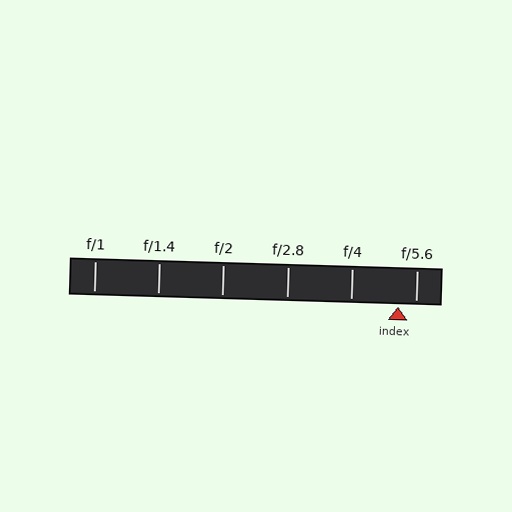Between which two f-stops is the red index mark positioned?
The index mark is between f/4 and f/5.6.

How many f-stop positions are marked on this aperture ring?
There are 6 f-stop positions marked.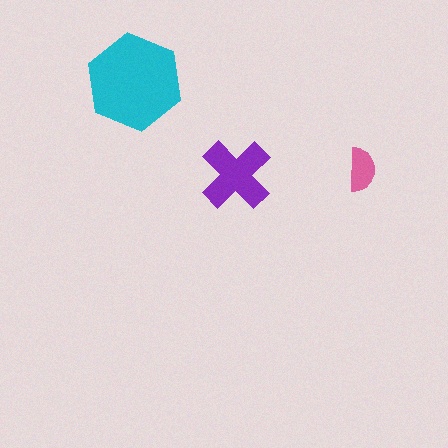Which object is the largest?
The cyan hexagon.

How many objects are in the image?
There are 3 objects in the image.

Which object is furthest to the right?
The pink semicircle is rightmost.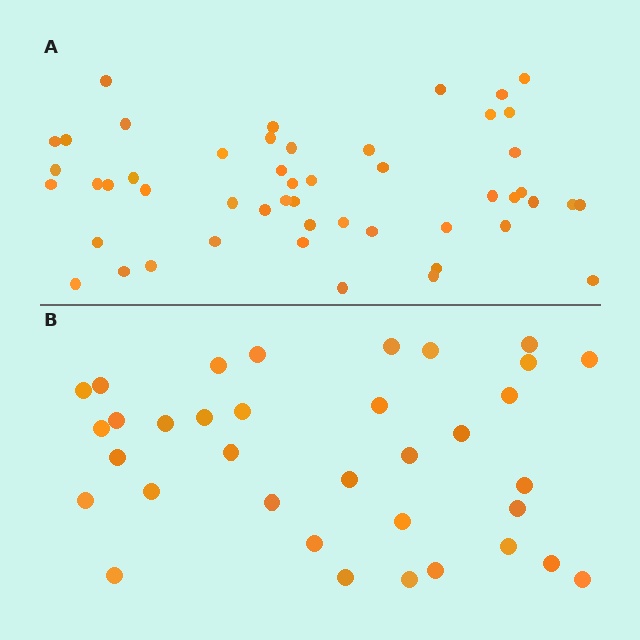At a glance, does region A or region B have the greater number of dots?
Region A (the top region) has more dots.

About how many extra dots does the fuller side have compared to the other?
Region A has approximately 15 more dots than region B.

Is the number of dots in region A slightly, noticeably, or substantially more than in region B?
Region A has noticeably more, but not dramatically so. The ratio is roughly 1.4 to 1.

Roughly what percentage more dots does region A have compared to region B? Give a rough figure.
About 45% more.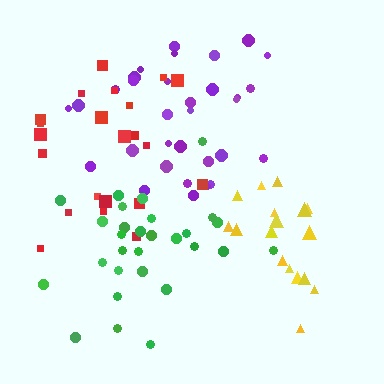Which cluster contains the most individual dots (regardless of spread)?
Purple (33).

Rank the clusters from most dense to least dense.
yellow, purple, green, red.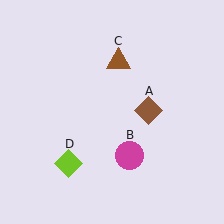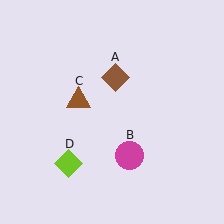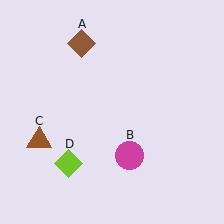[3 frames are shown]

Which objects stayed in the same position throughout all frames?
Magenta circle (object B) and lime diamond (object D) remained stationary.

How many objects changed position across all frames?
2 objects changed position: brown diamond (object A), brown triangle (object C).